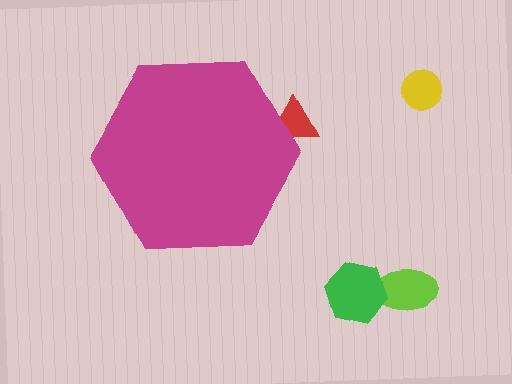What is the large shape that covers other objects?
A magenta hexagon.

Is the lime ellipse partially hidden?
No, the lime ellipse is fully visible.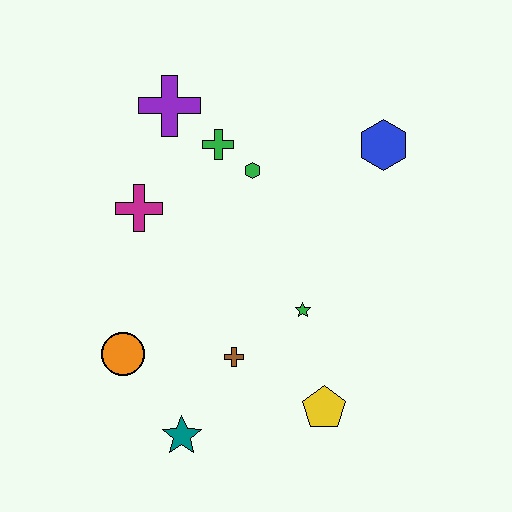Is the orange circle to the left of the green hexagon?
Yes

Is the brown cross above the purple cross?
No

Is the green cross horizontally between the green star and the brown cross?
No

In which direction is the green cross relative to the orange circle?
The green cross is above the orange circle.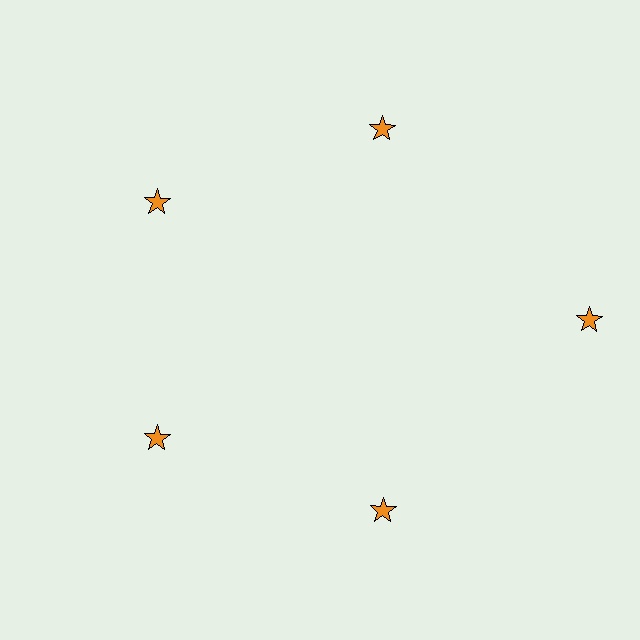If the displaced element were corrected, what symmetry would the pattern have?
It would have 5-fold rotational symmetry — the pattern would map onto itself every 72 degrees.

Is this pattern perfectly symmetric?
No. The 5 orange stars are arranged in a ring, but one element near the 3 o'clock position is pushed outward from the center, breaking the 5-fold rotational symmetry.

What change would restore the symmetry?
The symmetry would be restored by moving it inward, back onto the ring so that all 5 stars sit at equal angles and equal distance from the center.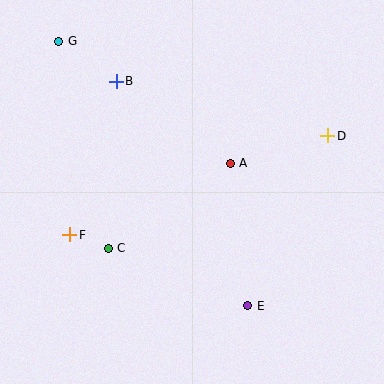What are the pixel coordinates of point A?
Point A is at (230, 163).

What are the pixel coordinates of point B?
Point B is at (116, 81).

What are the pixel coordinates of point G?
Point G is at (59, 41).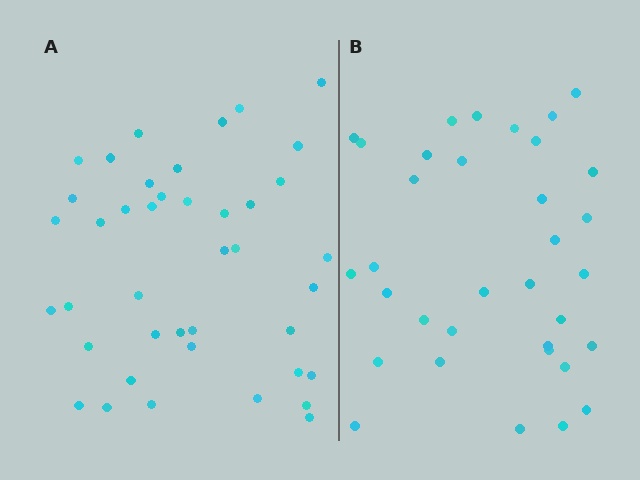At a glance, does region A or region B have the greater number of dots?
Region A (the left region) has more dots.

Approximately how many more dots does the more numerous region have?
Region A has roughly 8 or so more dots than region B.